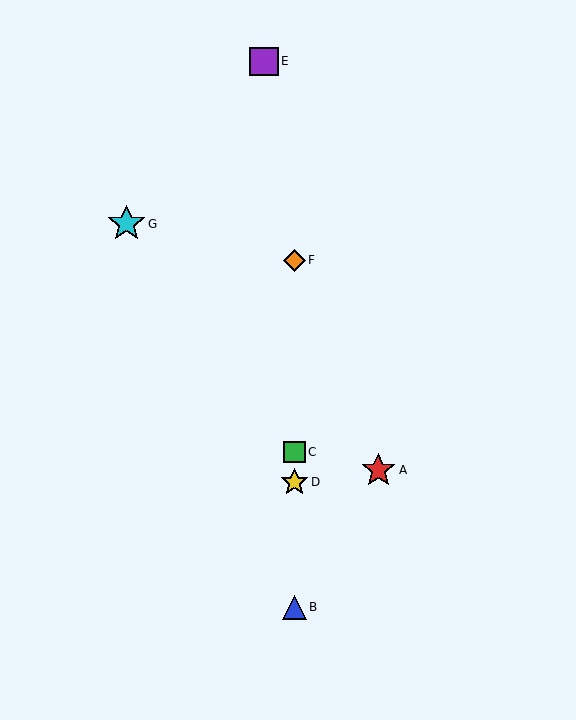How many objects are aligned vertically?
4 objects (B, C, D, F) are aligned vertically.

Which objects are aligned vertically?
Objects B, C, D, F are aligned vertically.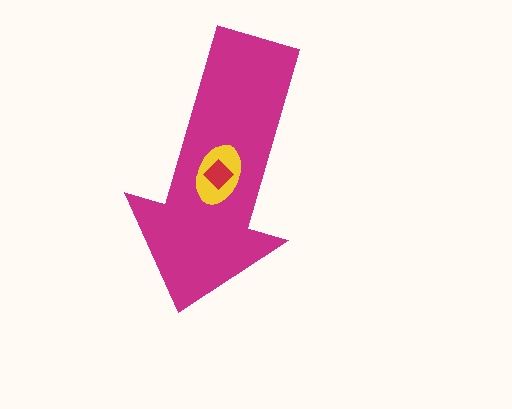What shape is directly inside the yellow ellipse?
The red diamond.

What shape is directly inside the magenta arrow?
The yellow ellipse.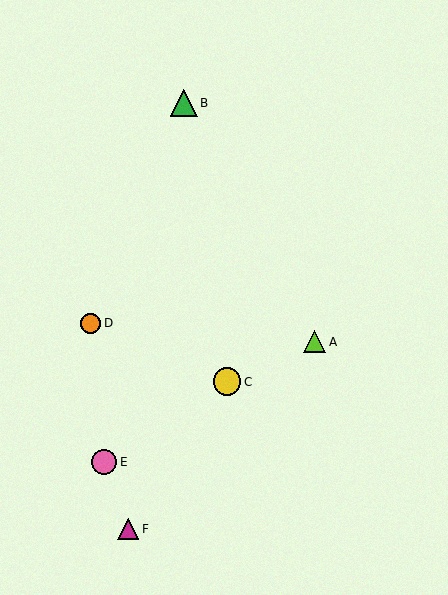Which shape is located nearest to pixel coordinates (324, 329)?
The lime triangle (labeled A) at (314, 342) is nearest to that location.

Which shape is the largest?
The yellow circle (labeled C) is the largest.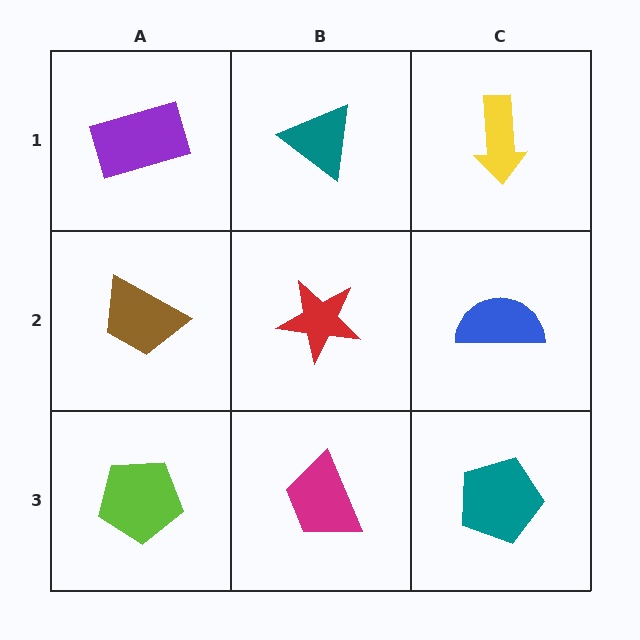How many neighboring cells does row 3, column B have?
3.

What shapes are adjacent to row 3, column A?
A brown trapezoid (row 2, column A), a magenta trapezoid (row 3, column B).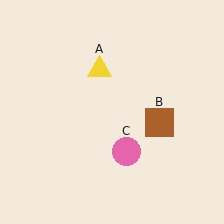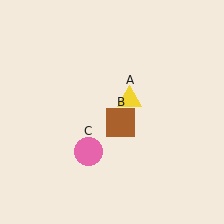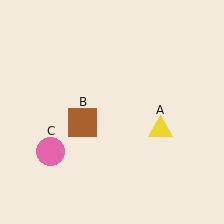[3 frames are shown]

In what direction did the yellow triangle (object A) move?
The yellow triangle (object A) moved down and to the right.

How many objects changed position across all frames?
3 objects changed position: yellow triangle (object A), brown square (object B), pink circle (object C).